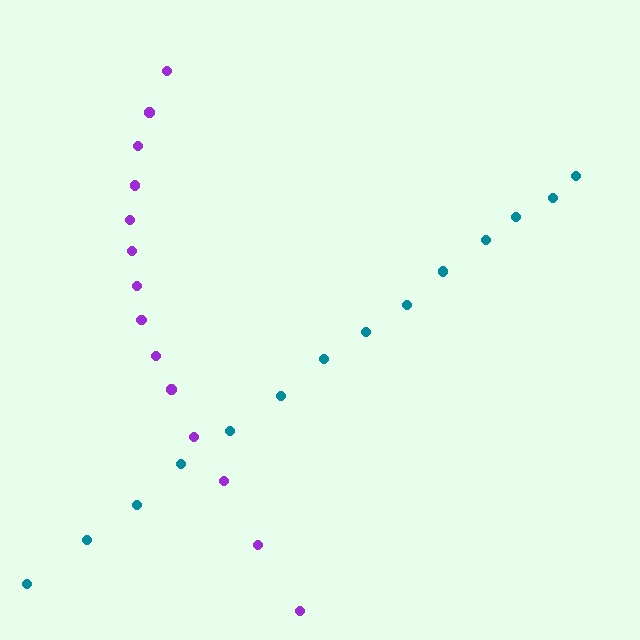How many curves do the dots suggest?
There are 2 distinct paths.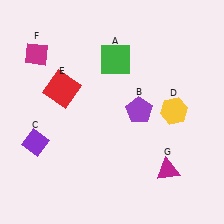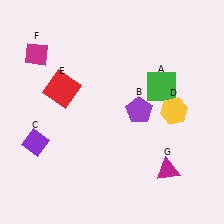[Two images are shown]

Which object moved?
The green square (A) moved right.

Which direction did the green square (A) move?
The green square (A) moved right.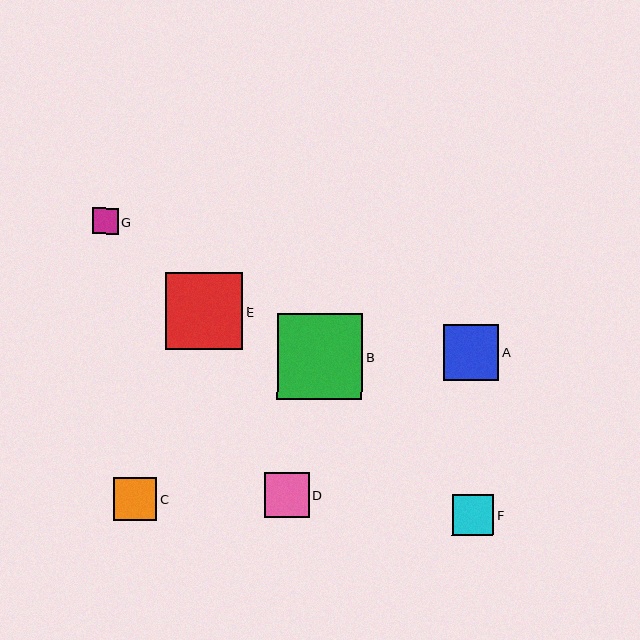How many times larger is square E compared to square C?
Square E is approximately 1.8 times the size of square C.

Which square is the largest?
Square B is the largest with a size of approximately 85 pixels.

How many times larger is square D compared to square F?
Square D is approximately 1.1 times the size of square F.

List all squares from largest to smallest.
From largest to smallest: B, E, A, D, C, F, G.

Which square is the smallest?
Square G is the smallest with a size of approximately 26 pixels.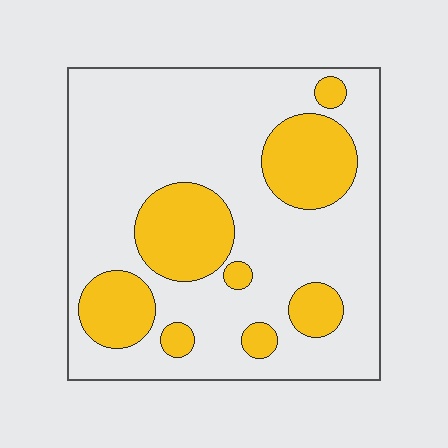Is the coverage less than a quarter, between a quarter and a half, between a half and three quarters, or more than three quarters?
Between a quarter and a half.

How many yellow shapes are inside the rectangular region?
8.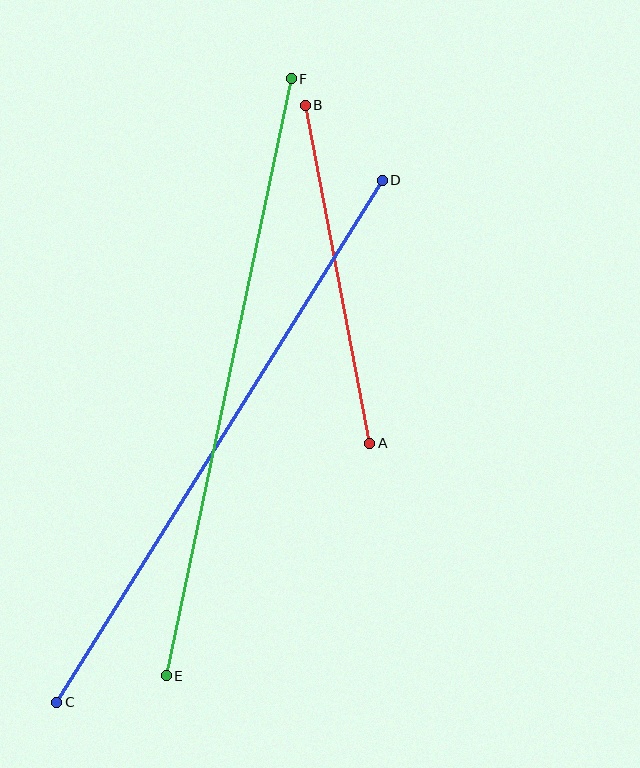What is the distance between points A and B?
The distance is approximately 344 pixels.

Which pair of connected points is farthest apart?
Points C and D are farthest apart.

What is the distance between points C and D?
The distance is approximately 615 pixels.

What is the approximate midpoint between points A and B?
The midpoint is at approximately (338, 274) pixels.